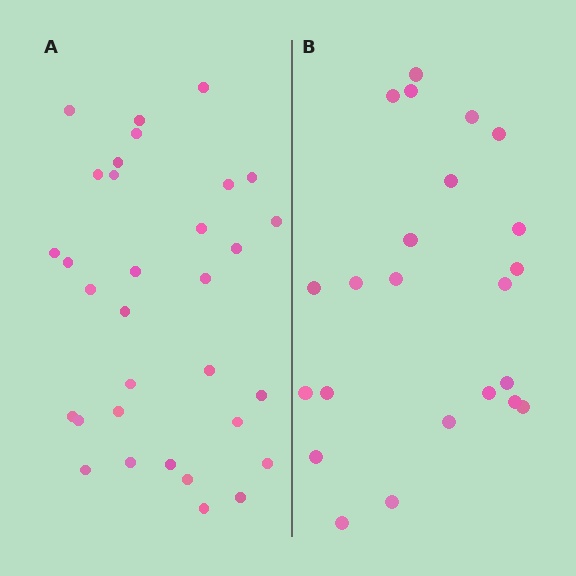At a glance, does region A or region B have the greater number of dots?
Region A (the left region) has more dots.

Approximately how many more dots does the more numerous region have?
Region A has roughly 8 or so more dots than region B.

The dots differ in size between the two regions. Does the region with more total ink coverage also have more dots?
No. Region B has more total ink coverage because its dots are larger, but region A actually contains more individual dots. Total area can be misleading — the number of items is what matters here.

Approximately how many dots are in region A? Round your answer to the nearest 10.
About 30 dots. (The exact count is 32, which rounds to 30.)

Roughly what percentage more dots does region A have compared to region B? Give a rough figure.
About 40% more.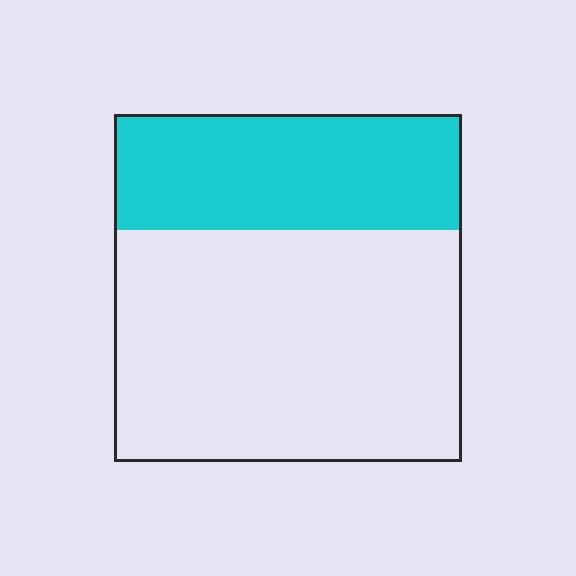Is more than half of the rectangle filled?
No.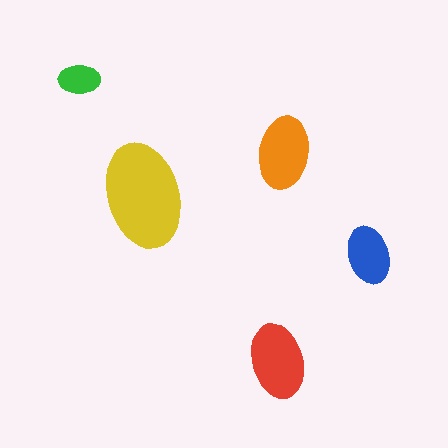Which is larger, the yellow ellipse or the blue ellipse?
The yellow one.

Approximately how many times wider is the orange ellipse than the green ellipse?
About 1.5 times wider.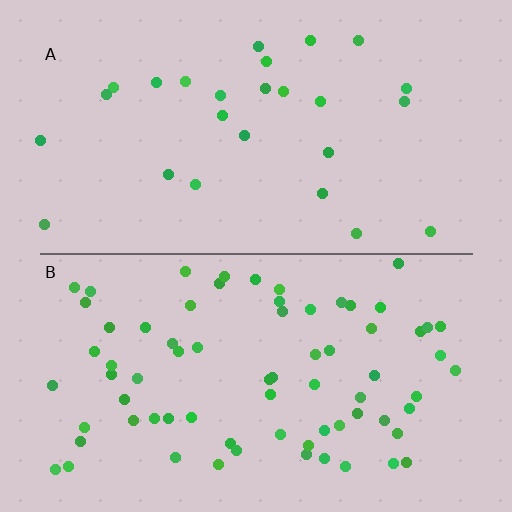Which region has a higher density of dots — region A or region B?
B (the bottom).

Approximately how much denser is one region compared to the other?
Approximately 2.7× — region B over region A.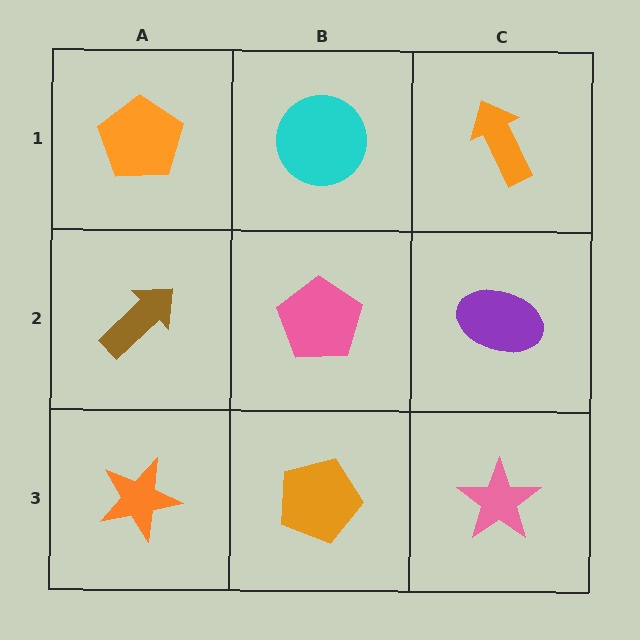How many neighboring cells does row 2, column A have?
3.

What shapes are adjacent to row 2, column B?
A cyan circle (row 1, column B), an orange pentagon (row 3, column B), a brown arrow (row 2, column A), a purple ellipse (row 2, column C).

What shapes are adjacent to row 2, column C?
An orange arrow (row 1, column C), a pink star (row 3, column C), a pink pentagon (row 2, column B).